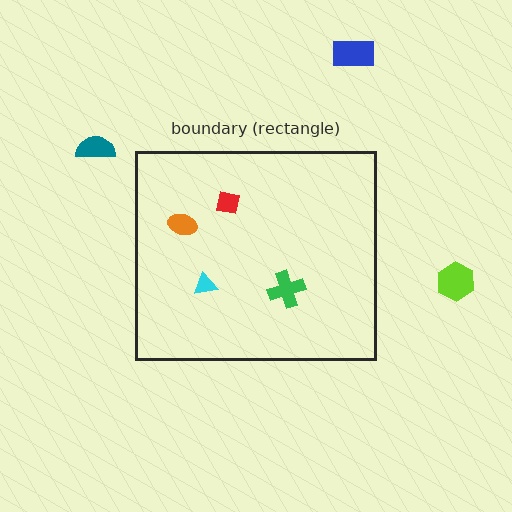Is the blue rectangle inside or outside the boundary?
Outside.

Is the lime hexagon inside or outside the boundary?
Outside.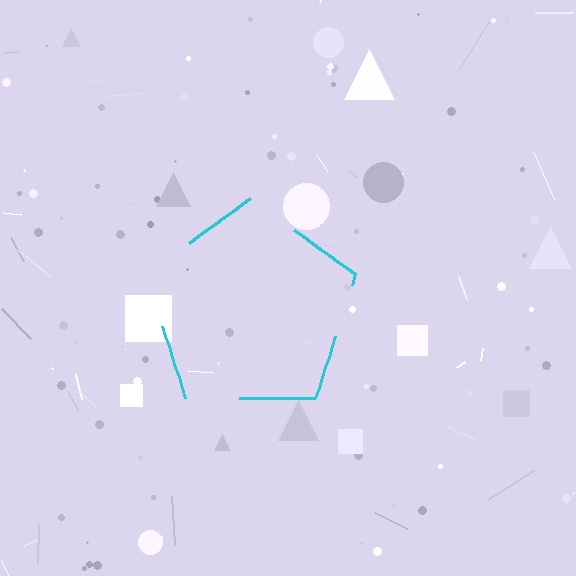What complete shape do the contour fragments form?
The contour fragments form a pentagon.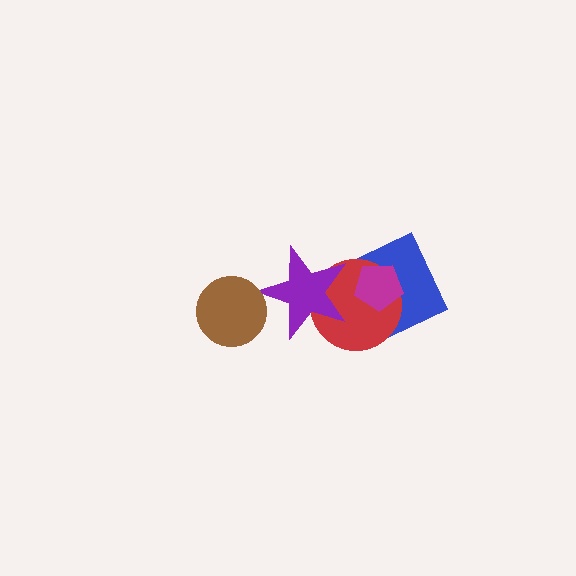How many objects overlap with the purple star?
2 objects overlap with the purple star.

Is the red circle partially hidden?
Yes, it is partially covered by another shape.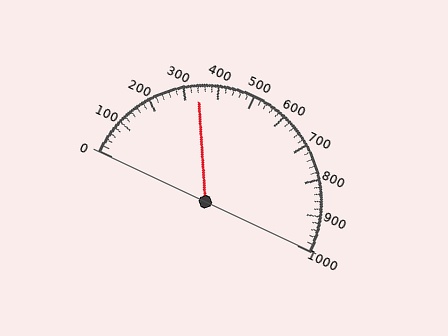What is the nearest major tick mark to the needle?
The nearest major tick mark is 300.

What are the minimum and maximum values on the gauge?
The gauge ranges from 0 to 1000.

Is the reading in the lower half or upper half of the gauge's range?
The reading is in the lower half of the range (0 to 1000).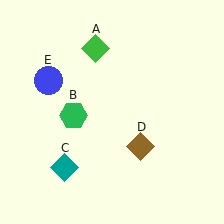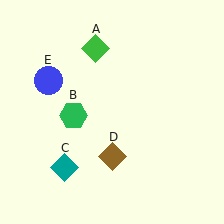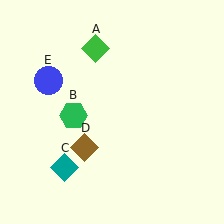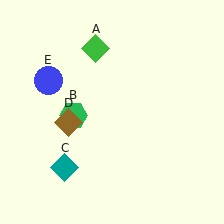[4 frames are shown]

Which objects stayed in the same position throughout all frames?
Green diamond (object A) and green hexagon (object B) and teal diamond (object C) and blue circle (object E) remained stationary.